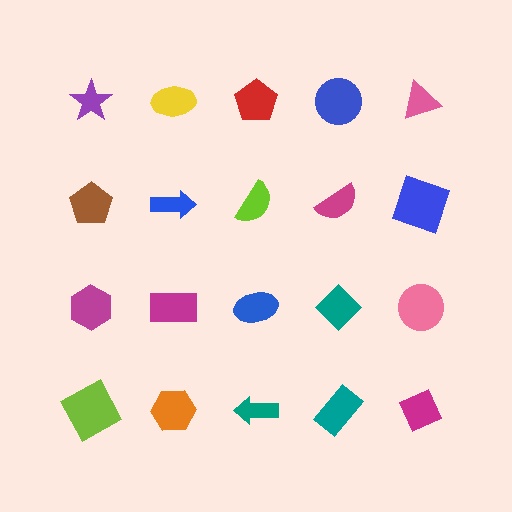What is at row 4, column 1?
A lime square.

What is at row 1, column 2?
A yellow ellipse.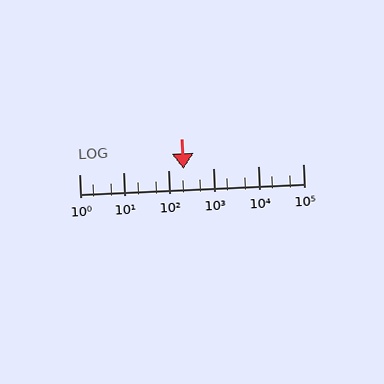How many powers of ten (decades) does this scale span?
The scale spans 5 decades, from 1 to 100000.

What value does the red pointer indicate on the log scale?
The pointer indicates approximately 210.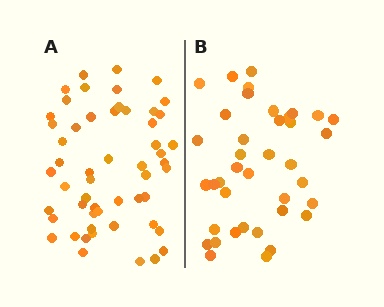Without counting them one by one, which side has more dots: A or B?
Region A (the left region) has more dots.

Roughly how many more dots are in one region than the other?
Region A has approximately 15 more dots than region B.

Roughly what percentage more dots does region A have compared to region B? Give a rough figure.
About 40% more.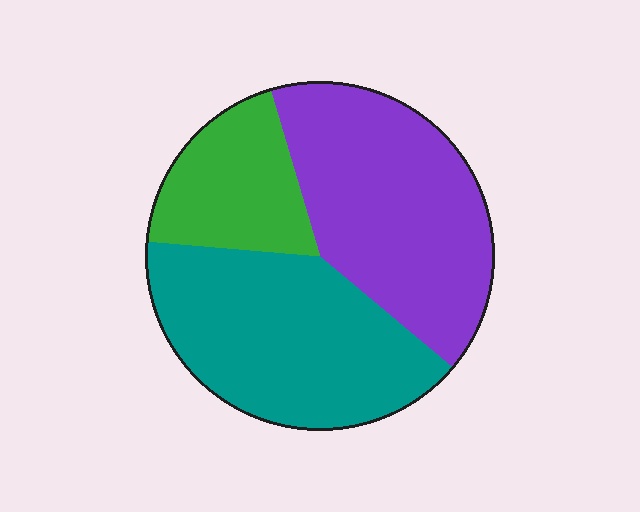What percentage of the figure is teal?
Teal takes up between a third and a half of the figure.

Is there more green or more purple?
Purple.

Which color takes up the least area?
Green, at roughly 20%.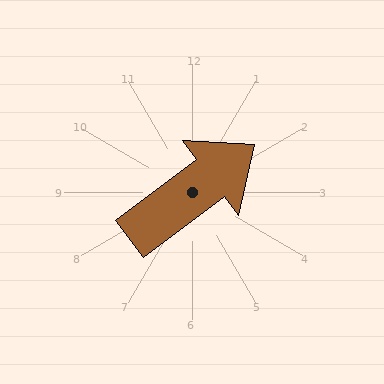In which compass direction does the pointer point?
Northeast.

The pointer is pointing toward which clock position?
Roughly 2 o'clock.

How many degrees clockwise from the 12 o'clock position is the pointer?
Approximately 53 degrees.